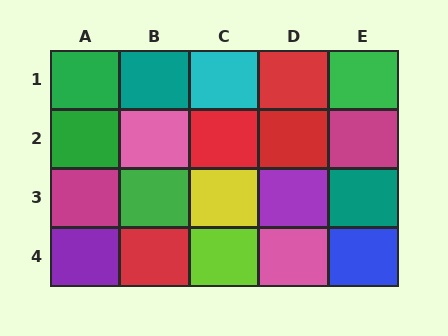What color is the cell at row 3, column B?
Green.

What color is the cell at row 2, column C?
Red.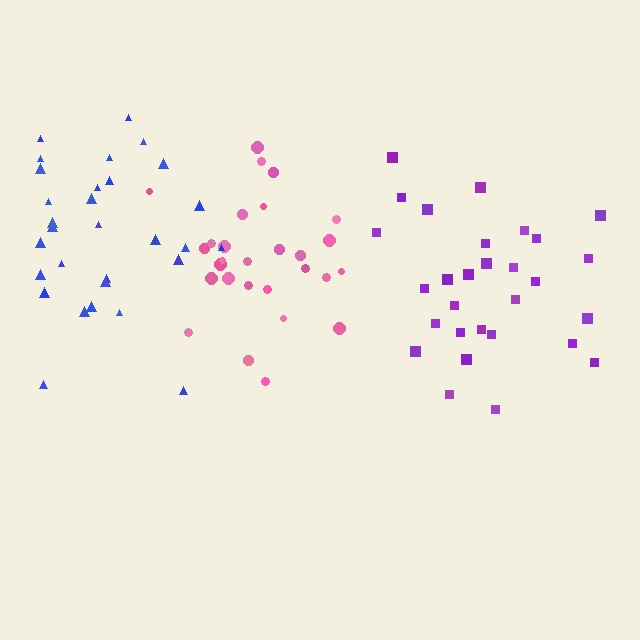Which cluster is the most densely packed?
Pink.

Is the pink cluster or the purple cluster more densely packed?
Pink.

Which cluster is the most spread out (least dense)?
Blue.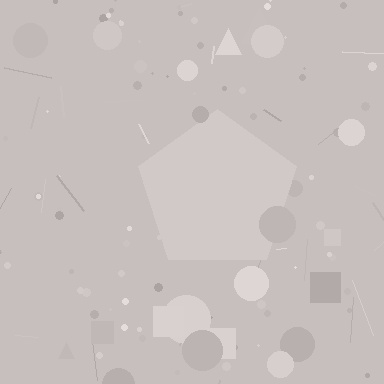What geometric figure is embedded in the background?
A pentagon is embedded in the background.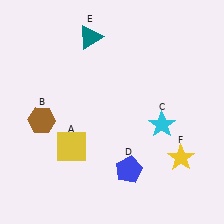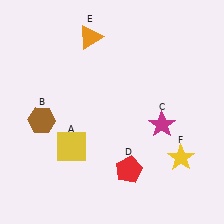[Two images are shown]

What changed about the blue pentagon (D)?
In Image 1, D is blue. In Image 2, it changed to red.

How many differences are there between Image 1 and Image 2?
There are 3 differences between the two images.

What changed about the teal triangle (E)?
In Image 1, E is teal. In Image 2, it changed to orange.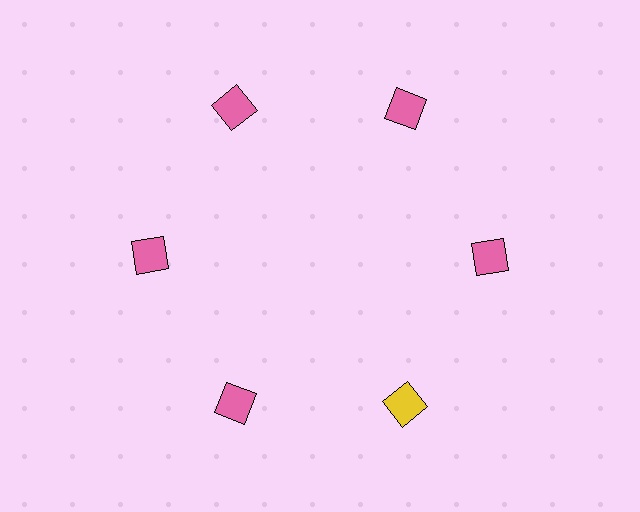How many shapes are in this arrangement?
There are 6 shapes arranged in a ring pattern.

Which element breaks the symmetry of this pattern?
The yellow square at roughly the 5 o'clock position breaks the symmetry. All other shapes are pink squares.